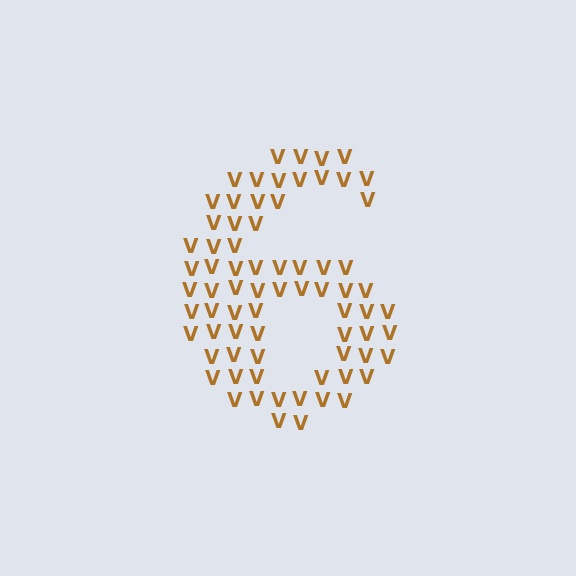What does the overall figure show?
The overall figure shows the digit 6.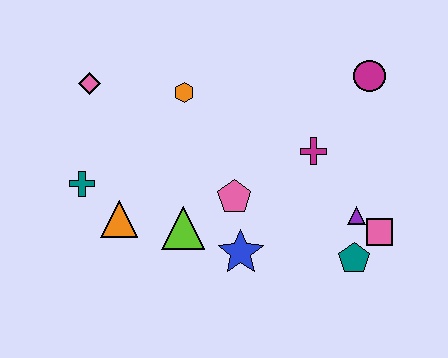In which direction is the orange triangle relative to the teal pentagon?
The orange triangle is to the left of the teal pentagon.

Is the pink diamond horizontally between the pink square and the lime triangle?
No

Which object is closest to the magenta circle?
The magenta cross is closest to the magenta circle.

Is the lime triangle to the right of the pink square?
No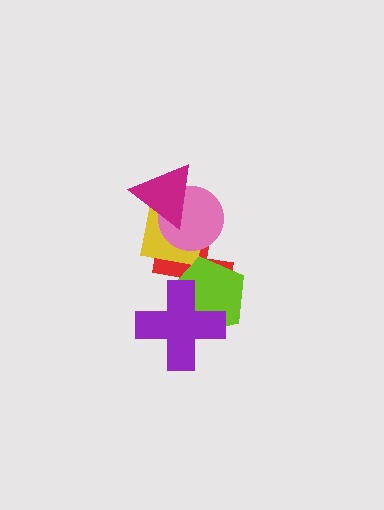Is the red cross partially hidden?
Yes, it is partially covered by another shape.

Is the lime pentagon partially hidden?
Yes, it is partially covered by another shape.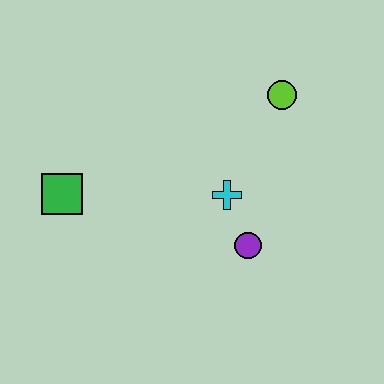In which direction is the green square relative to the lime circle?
The green square is to the left of the lime circle.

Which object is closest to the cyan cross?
The purple circle is closest to the cyan cross.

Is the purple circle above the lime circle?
No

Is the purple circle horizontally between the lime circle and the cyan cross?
Yes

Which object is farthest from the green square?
The lime circle is farthest from the green square.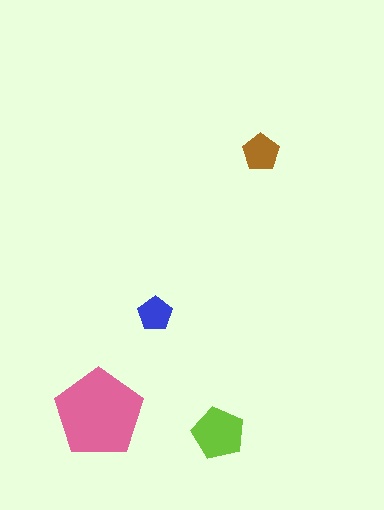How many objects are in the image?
There are 4 objects in the image.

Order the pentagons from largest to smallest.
the pink one, the lime one, the brown one, the blue one.